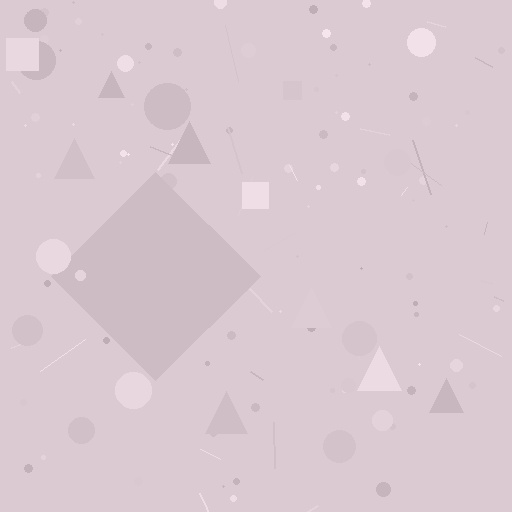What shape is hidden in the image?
A diamond is hidden in the image.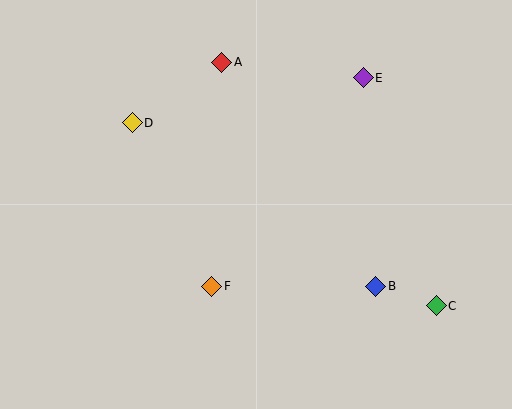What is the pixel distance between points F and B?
The distance between F and B is 164 pixels.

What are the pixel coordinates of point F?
Point F is at (212, 286).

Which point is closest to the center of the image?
Point F at (212, 286) is closest to the center.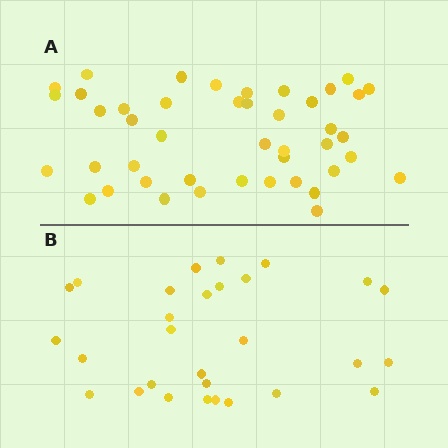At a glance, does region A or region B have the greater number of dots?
Region A (the top region) has more dots.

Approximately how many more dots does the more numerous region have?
Region A has approximately 15 more dots than region B.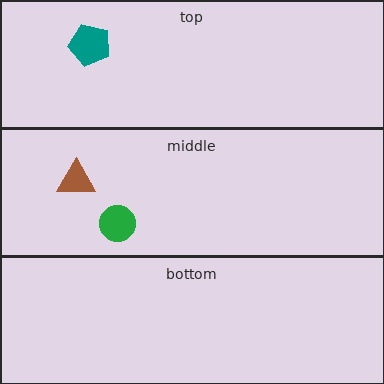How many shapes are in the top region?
1.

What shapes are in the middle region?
The brown triangle, the green circle.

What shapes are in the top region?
The teal pentagon.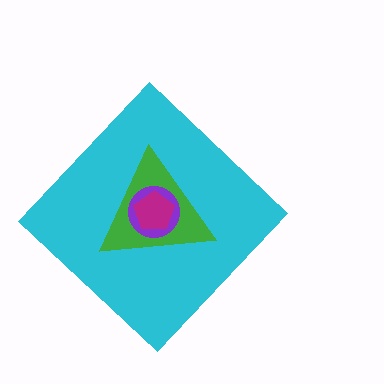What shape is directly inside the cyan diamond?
The green triangle.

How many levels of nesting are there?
4.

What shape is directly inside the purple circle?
The magenta pentagon.